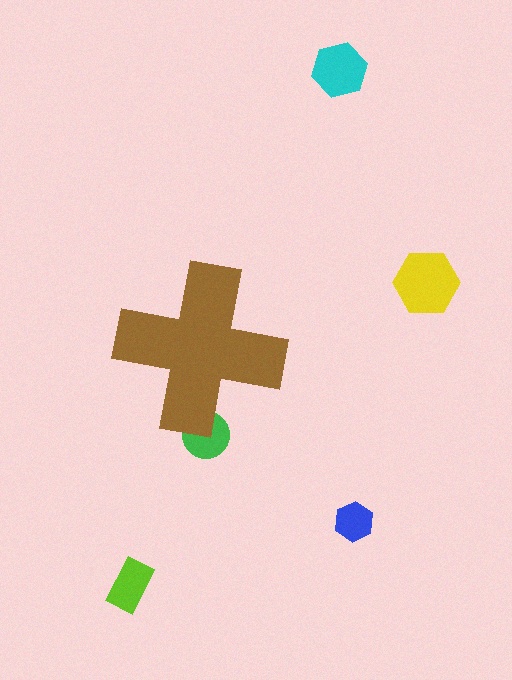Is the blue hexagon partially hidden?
No, the blue hexagon is fully visible.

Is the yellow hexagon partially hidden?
No, the yellow hexagon is fully visible.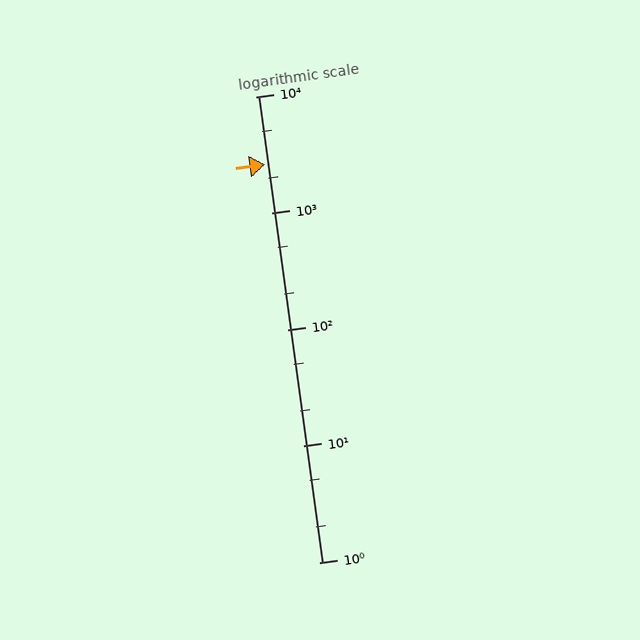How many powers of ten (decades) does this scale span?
The scale spans 4 decades, from 1 to 10000.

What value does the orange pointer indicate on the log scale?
The pointer indicates approximately 2600.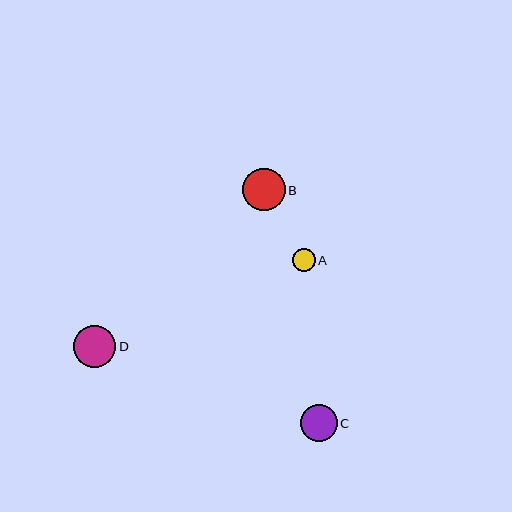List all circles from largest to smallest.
From largest to smallest: B, D, C, A.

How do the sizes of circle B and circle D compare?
Circle B and circle D are approximately the same size.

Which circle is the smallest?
Circle A is the smallest with a size of approximately 23 pixels.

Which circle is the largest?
Circle B is the largest with a size of approximately 42 pixels.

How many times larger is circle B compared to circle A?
Circle B is approximately 1.8 times the size of circle A.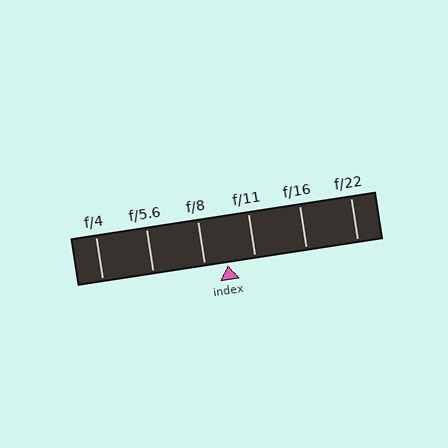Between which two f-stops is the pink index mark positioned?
The index mark is between f/8 and f/11.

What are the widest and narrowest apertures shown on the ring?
The widest aperture shown is f/4 and the narrowest is f/22.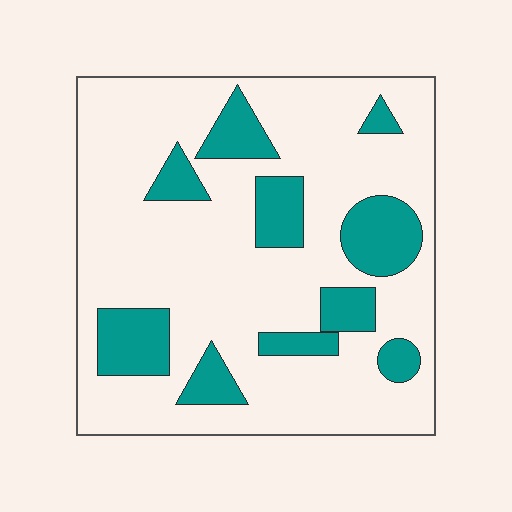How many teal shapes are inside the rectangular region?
10.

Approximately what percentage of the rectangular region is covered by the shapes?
Approximately 20%.